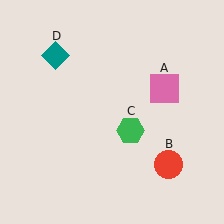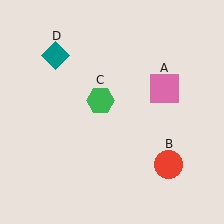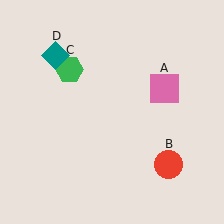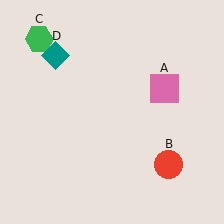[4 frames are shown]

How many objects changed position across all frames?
1 object changed position: green hexagon (object C).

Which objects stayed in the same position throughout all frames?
Pink square (object A) and red circle (object B) and teal diamond (object D) remained stationary.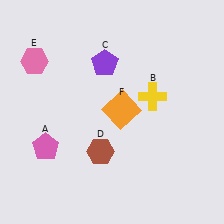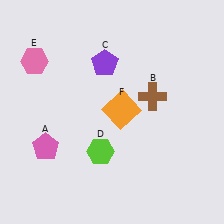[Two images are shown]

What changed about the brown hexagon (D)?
In Image 1, D is brown. In Image 2, it changed to lime.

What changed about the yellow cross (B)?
In Image 1, B is yellow. In Image 2, it changed to brown.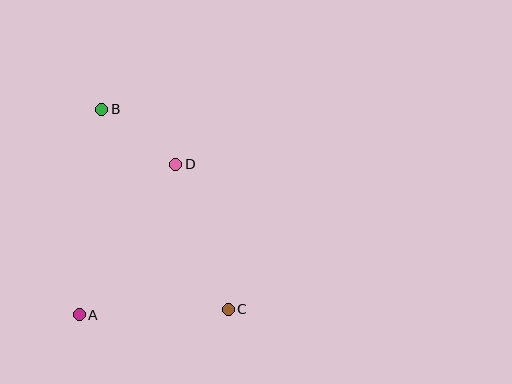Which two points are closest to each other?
Points B and D are closest to each other.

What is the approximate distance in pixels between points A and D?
The distance between A and D is approximately 179 pixels.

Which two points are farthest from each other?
Points B and C are farthest from each other.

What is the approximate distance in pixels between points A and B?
The distance between A and B is approximately 207 pixels.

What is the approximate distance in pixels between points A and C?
The distance between A and C is approximately 149 pixels.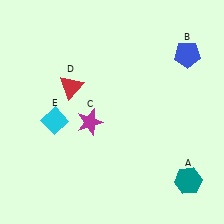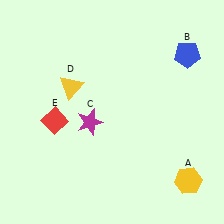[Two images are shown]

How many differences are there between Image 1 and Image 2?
There are 3 differences between the two images.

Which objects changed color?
A changed from teal to yellow. D changed from red to yellow. E changed from cyan to red.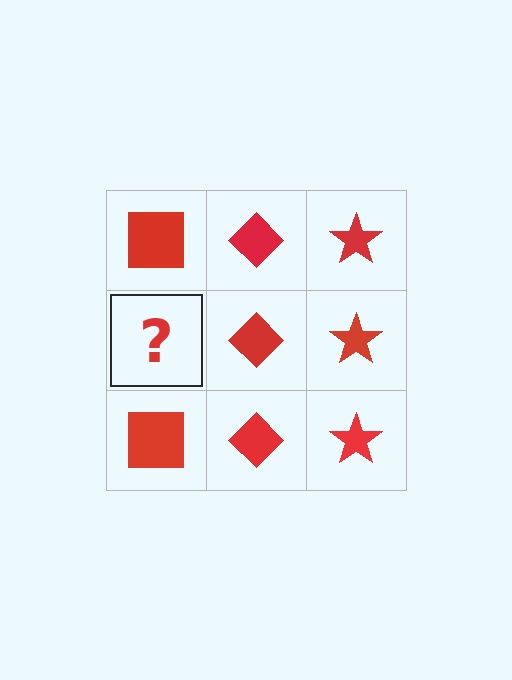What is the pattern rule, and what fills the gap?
The rule is that each column has a consistent shape. The gap should be filled with a red square.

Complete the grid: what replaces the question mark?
The question mark should be replaced with a red square.